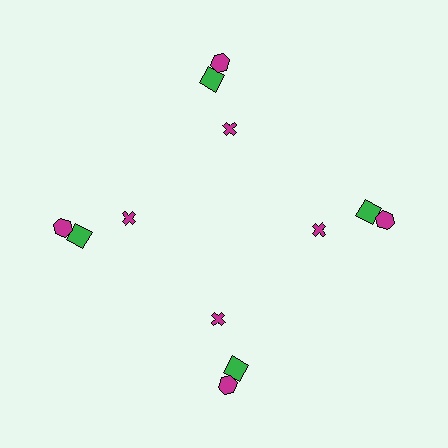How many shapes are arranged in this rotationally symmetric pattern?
There are 12 shapes, arranged in 4 groups of 3.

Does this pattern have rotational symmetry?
Yes, this pattern has 4-fold rotational symmetry. It looks the same after rotating 90 degrees around the center.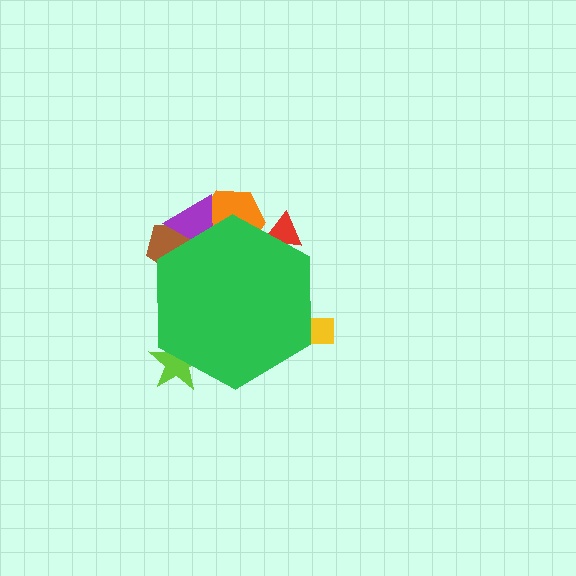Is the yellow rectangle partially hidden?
Yes, the yellow rectangle is partially hidden behind the green hexagon.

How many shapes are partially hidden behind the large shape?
6 shapes are partially hidden.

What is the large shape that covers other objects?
A green hexagon.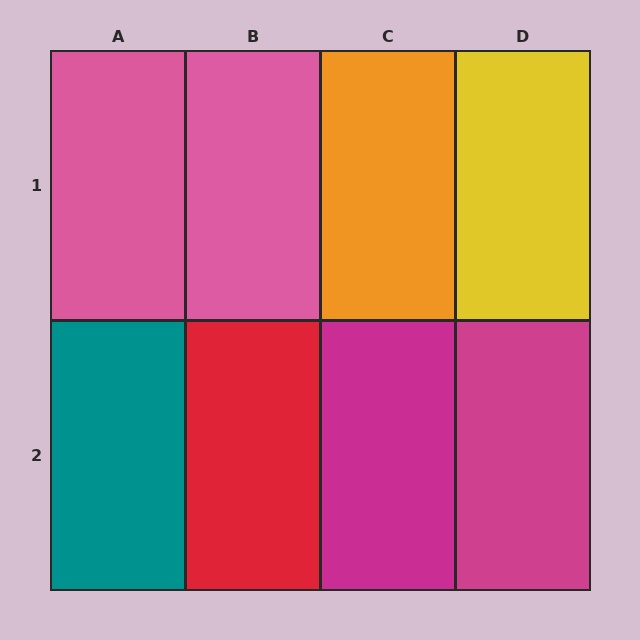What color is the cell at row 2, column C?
Magenta.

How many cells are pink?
2 cells are pink.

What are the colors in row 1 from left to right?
Pink, pink, orange, yellow.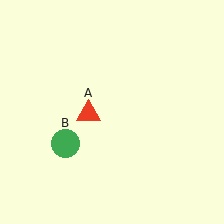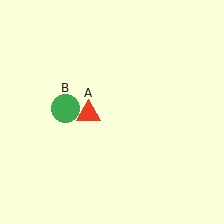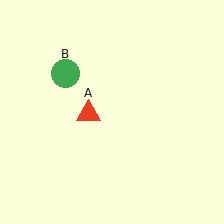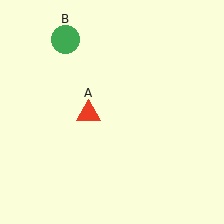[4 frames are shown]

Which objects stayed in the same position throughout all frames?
Red triangle (object A) remained stationary.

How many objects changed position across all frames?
1 object changed position: green circle (object B).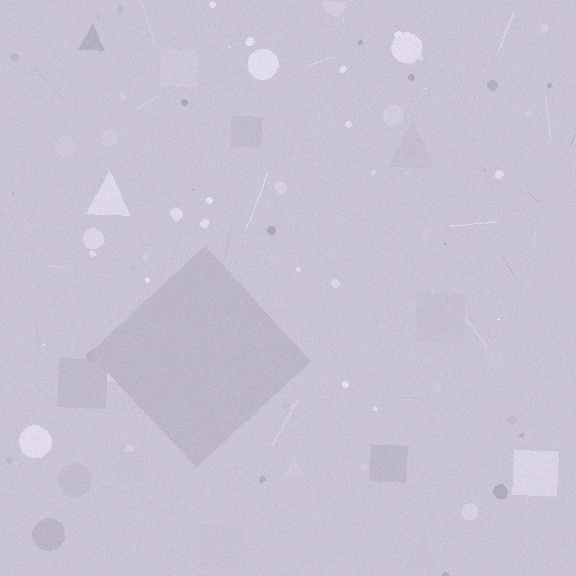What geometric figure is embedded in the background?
A diamond is embedded in the background.